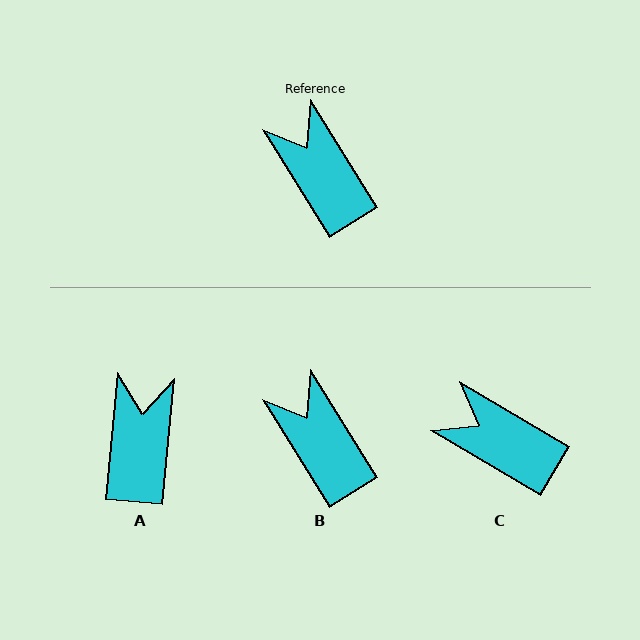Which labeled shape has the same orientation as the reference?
B.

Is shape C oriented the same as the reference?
No, it is off by about 28 degrees.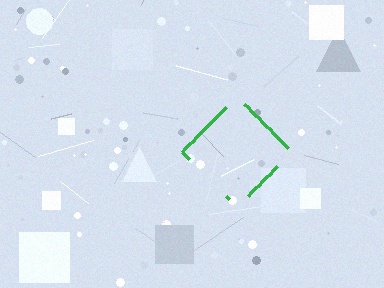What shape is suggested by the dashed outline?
The dashed outline suggests a diamond.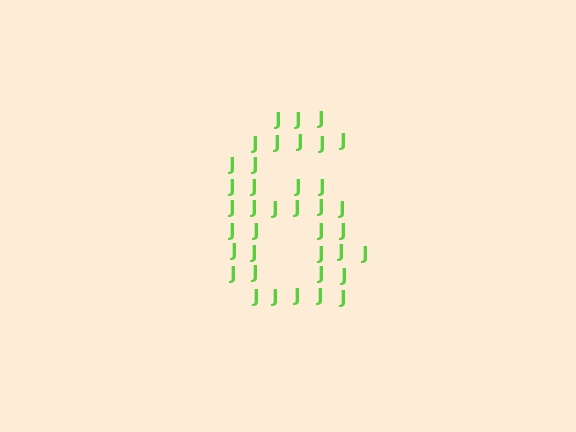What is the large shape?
The large shape is the digit 6.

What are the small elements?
The small elements are letter J's.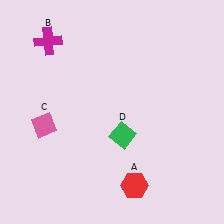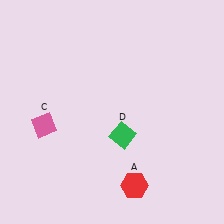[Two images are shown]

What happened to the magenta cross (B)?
The magenta cross (B) was removed in Image 2. It was in the top-left area of Image 1.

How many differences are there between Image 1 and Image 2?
There is 1 difference between the two images.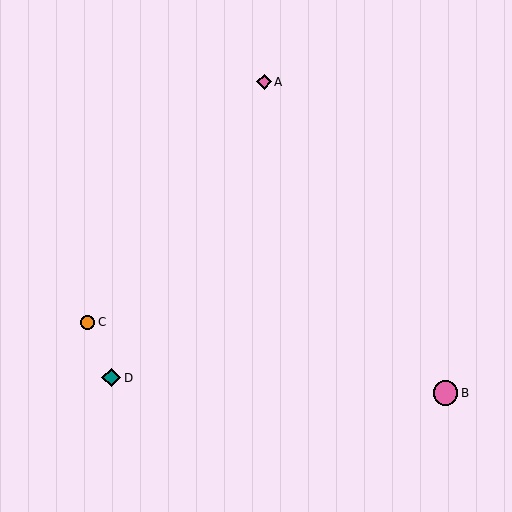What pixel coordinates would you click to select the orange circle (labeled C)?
Click at (88, 322) to select the orange circle C.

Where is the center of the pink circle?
The center of the pink circle is at (446, 393).